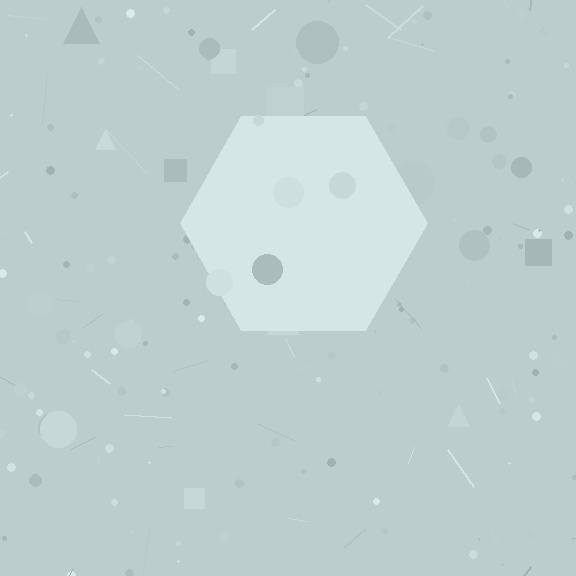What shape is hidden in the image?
A hexagon is hidden in the image.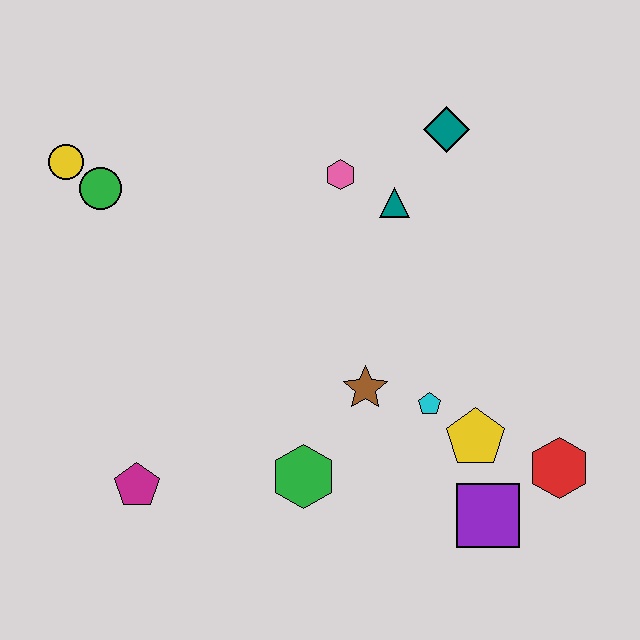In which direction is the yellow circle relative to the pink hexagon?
The yellow circle is to the left of the pink hexagon.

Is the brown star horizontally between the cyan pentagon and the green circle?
Yes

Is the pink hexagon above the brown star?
Yes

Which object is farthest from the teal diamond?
The magenta pentagon is farthest from the teal diamond.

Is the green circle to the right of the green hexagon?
No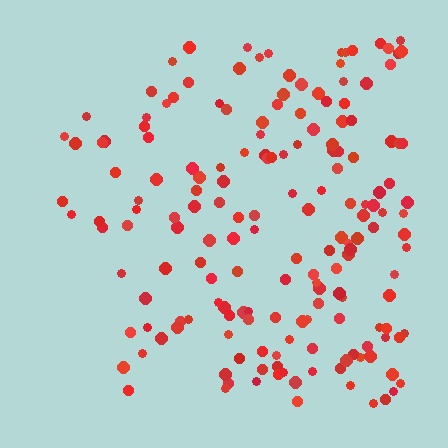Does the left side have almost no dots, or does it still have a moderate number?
Still a moderate number, just noticeably fewer than the right.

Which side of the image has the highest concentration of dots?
The right.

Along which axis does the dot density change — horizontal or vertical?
Horizontal.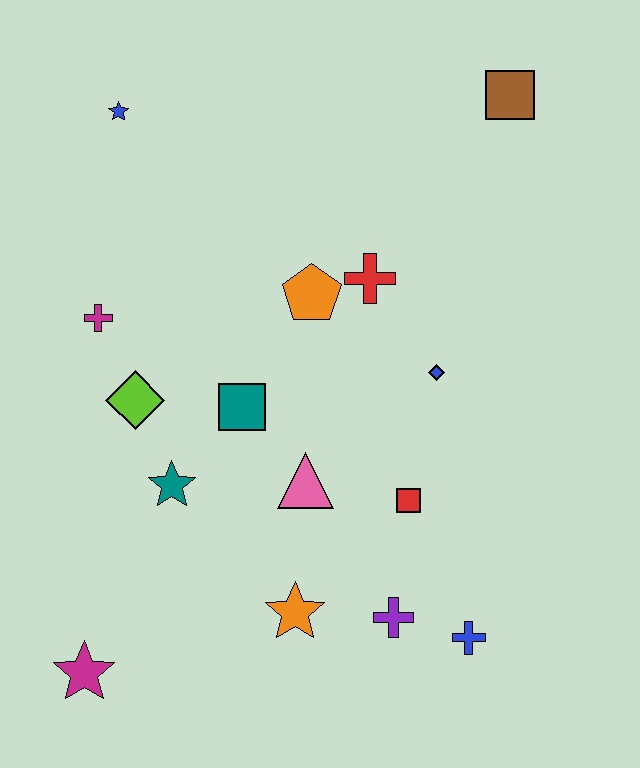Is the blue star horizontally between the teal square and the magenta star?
Yes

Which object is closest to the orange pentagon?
The red cross is closest to the orange pentagon.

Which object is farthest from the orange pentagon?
The magenta star is farthest from the orange pentagon.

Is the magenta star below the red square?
Yes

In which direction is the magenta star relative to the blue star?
The magenta star is below the blue star.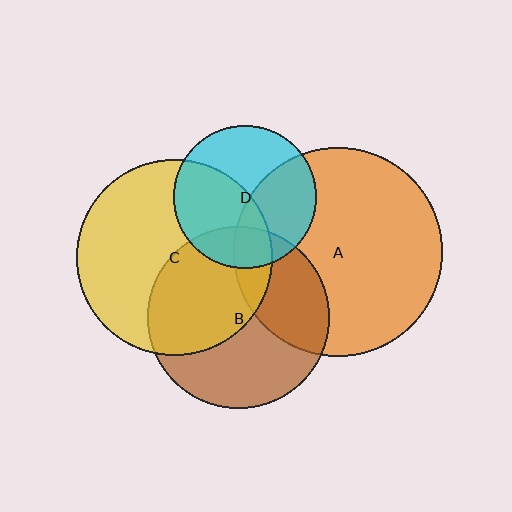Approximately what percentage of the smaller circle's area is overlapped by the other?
Approximately 45%.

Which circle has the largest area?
Circle A (orange).